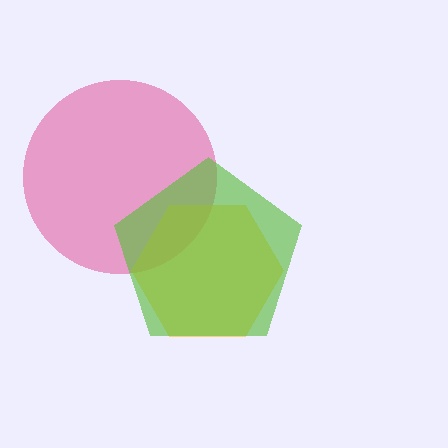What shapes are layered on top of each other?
The layered shapes are: a pink circle, a yellow hexagon, a lime pentagon.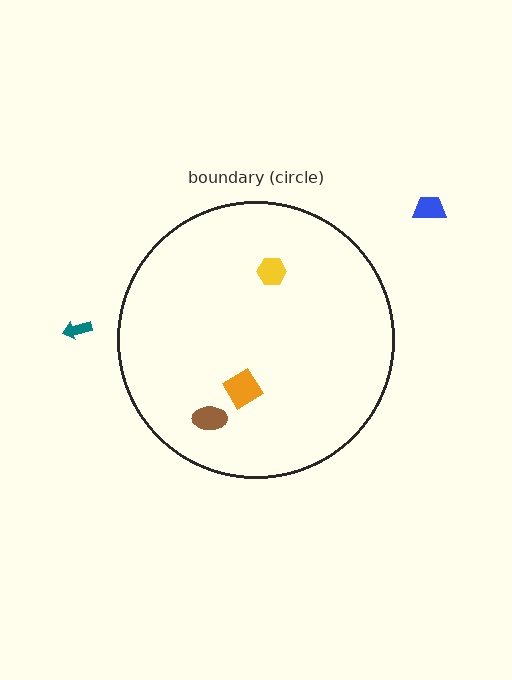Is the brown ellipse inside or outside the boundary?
Inside.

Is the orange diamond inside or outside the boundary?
Inside.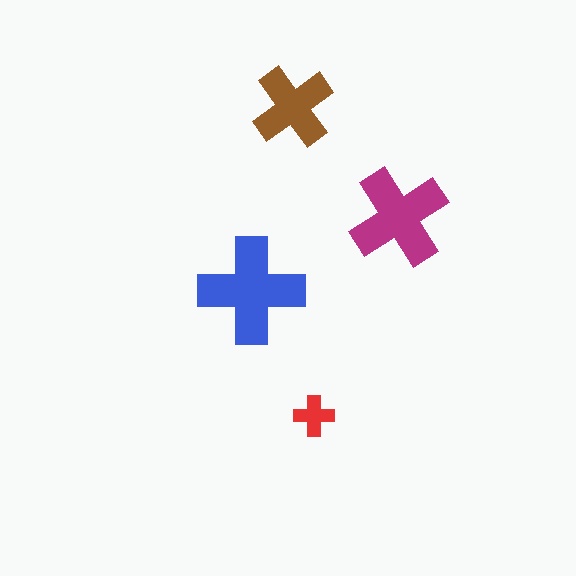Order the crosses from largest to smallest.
the blue one, the magenta one, the brown one, the red one.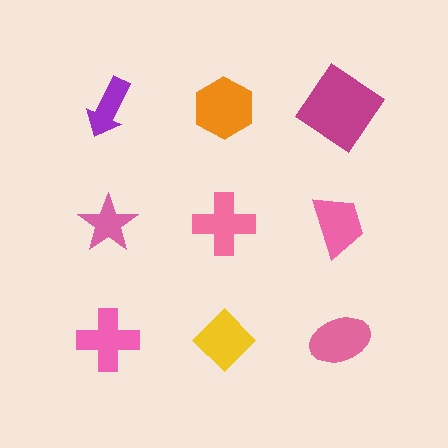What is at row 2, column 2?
A pink cross.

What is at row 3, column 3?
A pink ellipse.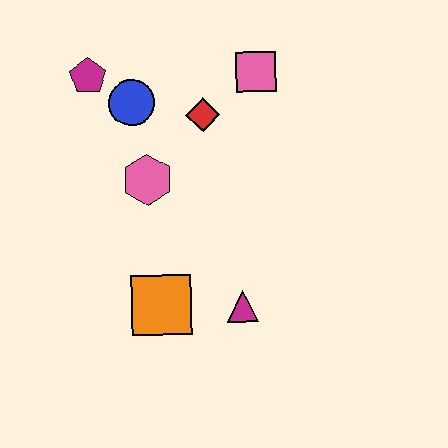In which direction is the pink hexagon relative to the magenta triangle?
The pink hexagon is above the magenta triangle.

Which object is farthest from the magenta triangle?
The magenta pentagon is farthest from the magenta triangle.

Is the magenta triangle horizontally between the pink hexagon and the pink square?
Yes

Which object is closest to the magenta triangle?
The orange square is closest to the magenta triangle.